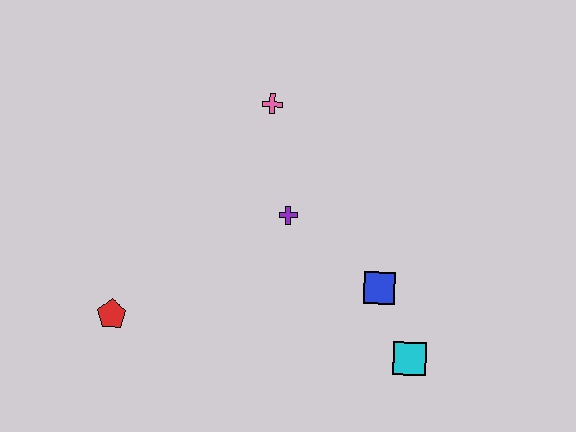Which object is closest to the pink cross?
The purple cross is closest to the pink cross.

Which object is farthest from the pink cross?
The cyan square is farthest from the pink cross.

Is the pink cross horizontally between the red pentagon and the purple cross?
Yes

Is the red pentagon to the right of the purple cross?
No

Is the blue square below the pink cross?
Yes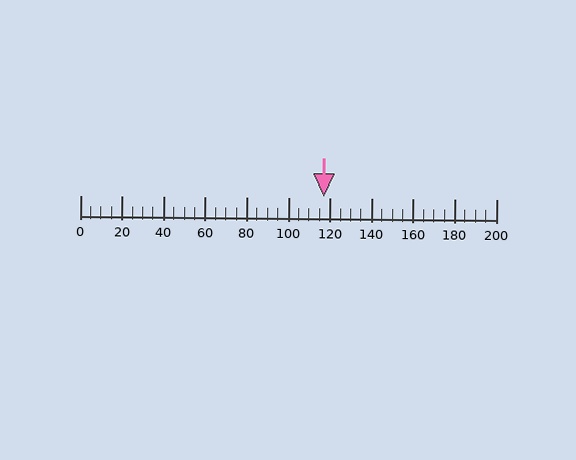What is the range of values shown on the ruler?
The ruler shows values from 0 to 200.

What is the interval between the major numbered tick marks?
The major tick marks are spaced 20 units apart.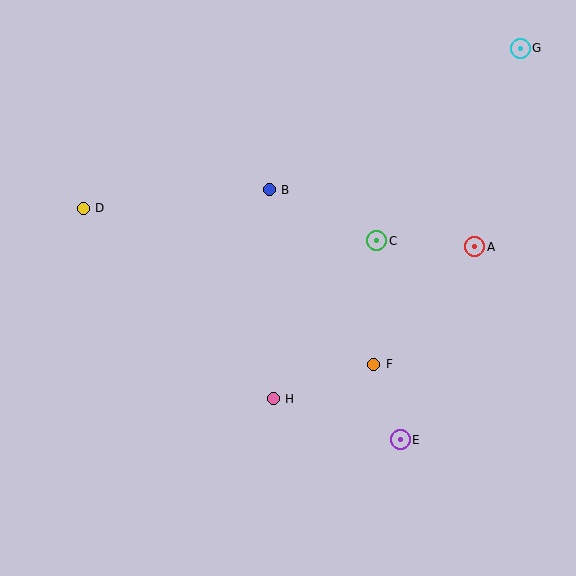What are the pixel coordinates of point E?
Point E is at (400, 440).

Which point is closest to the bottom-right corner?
Point E is closest to the bottom-right corner.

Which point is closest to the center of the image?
Point B at (269, 190) is closest to the center.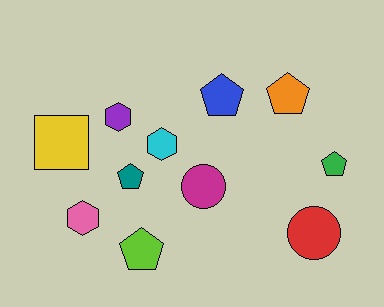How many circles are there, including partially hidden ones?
There are 2 circles.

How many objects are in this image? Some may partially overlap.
There are 11 objects.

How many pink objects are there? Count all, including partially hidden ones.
There is 1 pink object.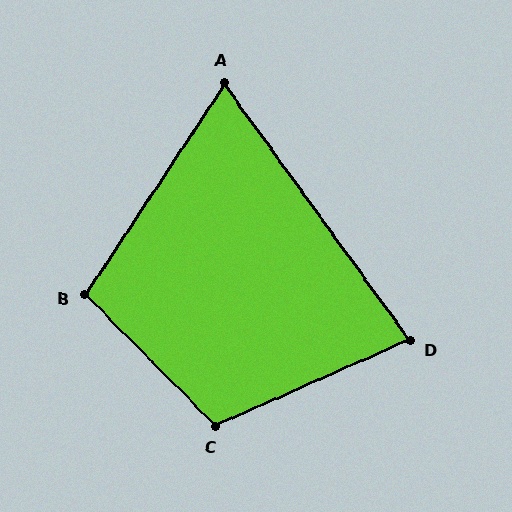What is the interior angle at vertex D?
Approximately 78 degrees (acute).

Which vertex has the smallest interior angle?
A, at approximately 69 degrees.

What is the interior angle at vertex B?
Approximately 102 degrees (obtuse).